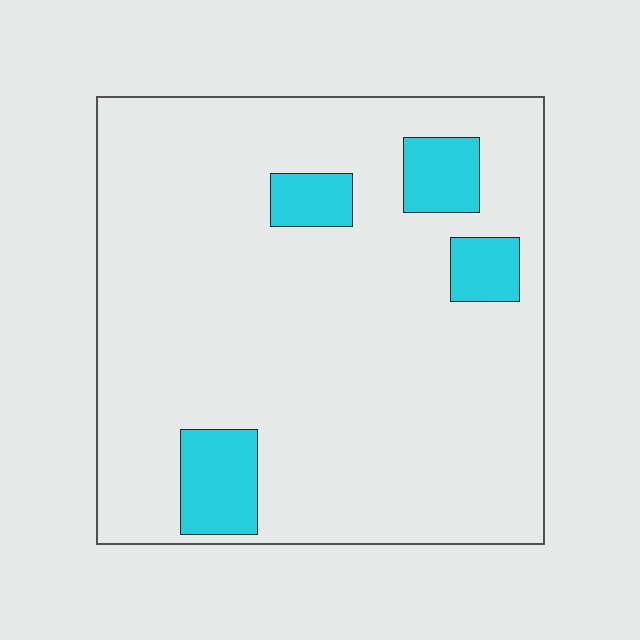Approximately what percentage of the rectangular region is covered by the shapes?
Approximately 10%.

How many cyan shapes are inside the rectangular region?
4.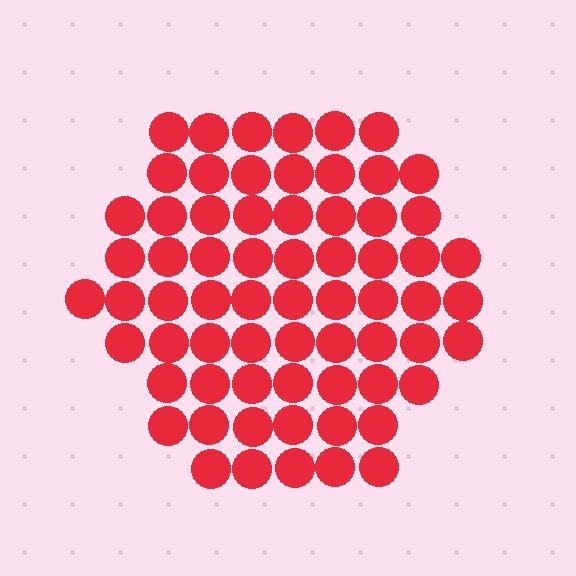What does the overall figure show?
The overall figure shows a hexagon.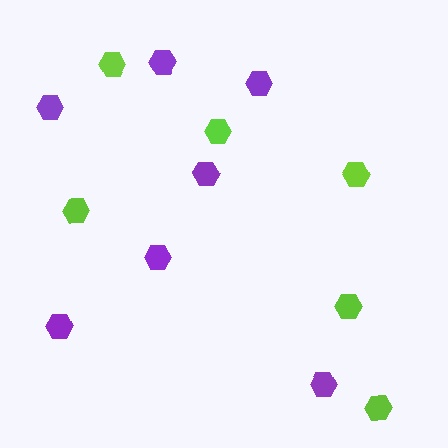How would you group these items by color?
There are 2 groups: one group of purple hexagons (7) and one group of lime hexagons (6).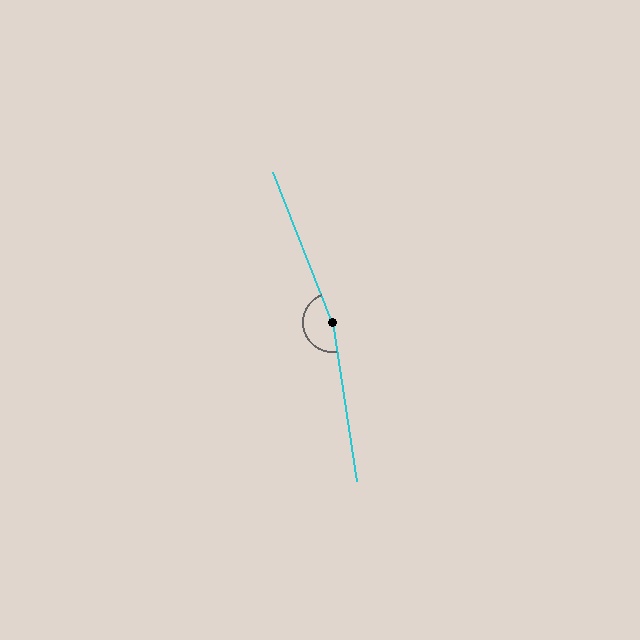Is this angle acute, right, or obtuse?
It is obtuse.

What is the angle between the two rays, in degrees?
Approximately 167 degrees.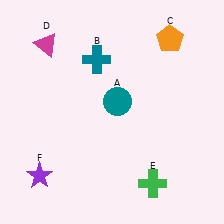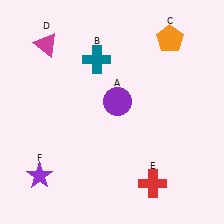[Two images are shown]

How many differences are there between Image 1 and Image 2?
There are 2 differences between the two images.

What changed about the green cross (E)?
In Image 1, E is green. In Image 2, it changed to red.